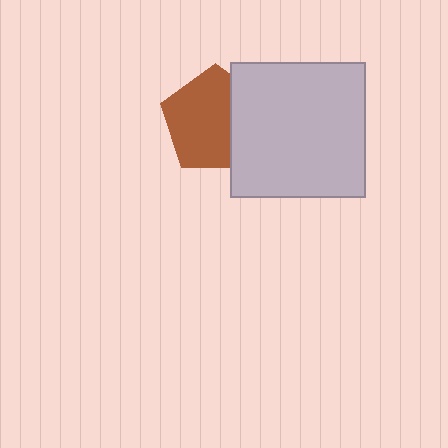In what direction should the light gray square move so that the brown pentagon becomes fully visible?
The light gray square should move right. That is the shortest direction to clear the overlap and leave the brown pentagon fully visible.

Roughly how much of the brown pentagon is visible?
Most of it is visible (roughly 67%).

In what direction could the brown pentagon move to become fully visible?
The brown pentagon could move left. That would shift it out from behind the light gray square entirely.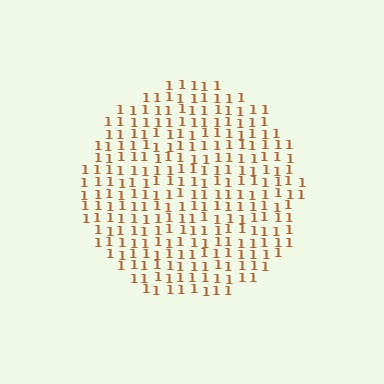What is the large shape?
The large shape is a circle.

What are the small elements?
The small elements are digit 1's.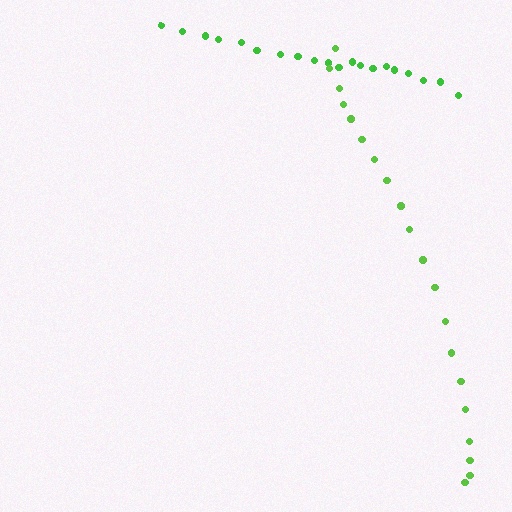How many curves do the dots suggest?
There are 2 distinct paths.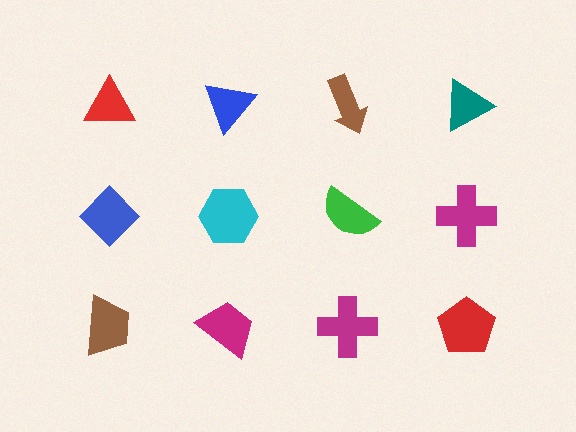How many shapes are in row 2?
4 shapes.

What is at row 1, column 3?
A brown arrow.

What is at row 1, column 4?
A teal triangle.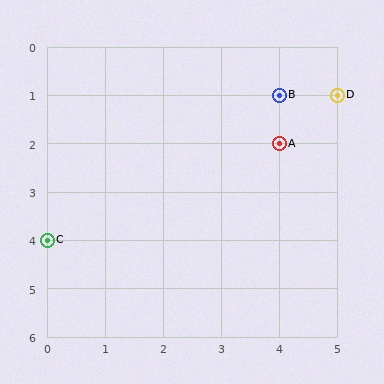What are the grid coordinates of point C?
Point C is at grid coordinates (0, 4).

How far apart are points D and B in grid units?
Points D and B are 1 column apart.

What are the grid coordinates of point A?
Point A is at grid coordinates (4, 2).